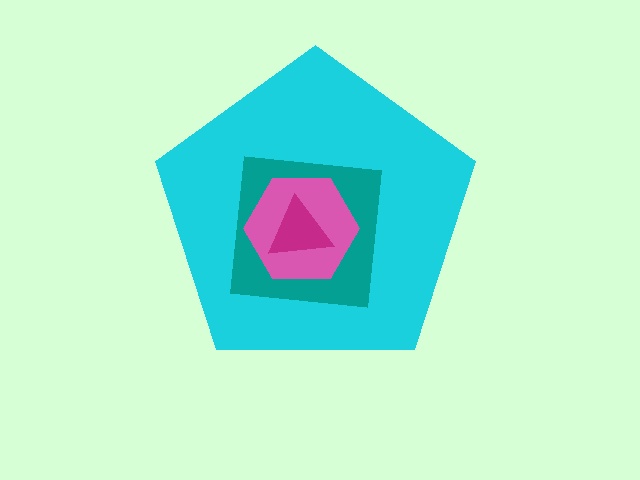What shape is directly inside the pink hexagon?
The magenta triangle.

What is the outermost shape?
The cyan pentagon.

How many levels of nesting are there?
4.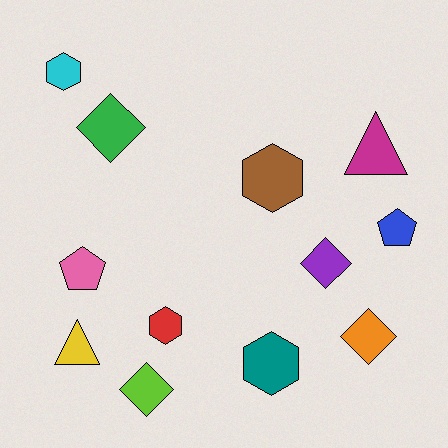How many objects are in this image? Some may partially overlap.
There are 12 objects.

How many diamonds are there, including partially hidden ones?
There are 4 diamonds.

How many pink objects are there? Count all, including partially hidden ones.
There is 1 pink object.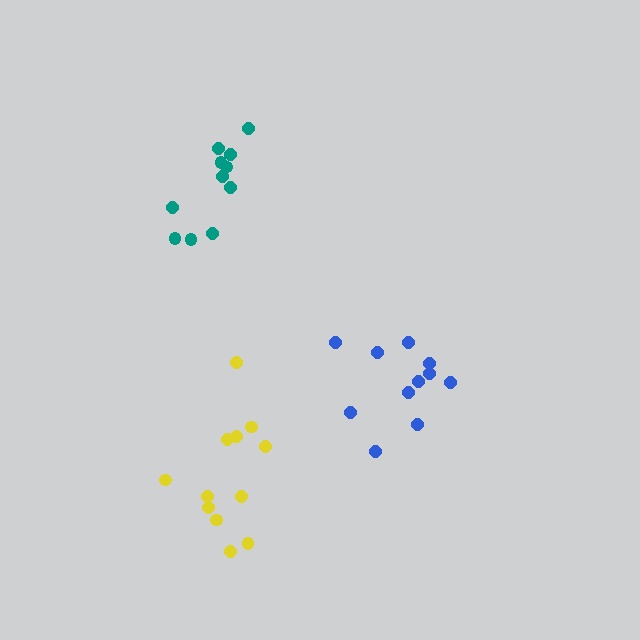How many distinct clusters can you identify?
There are 3 distinct clusters.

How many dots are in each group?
Group 1: 12 dots, Group 2: 11 dots, Group 3: 11 dots (34 total).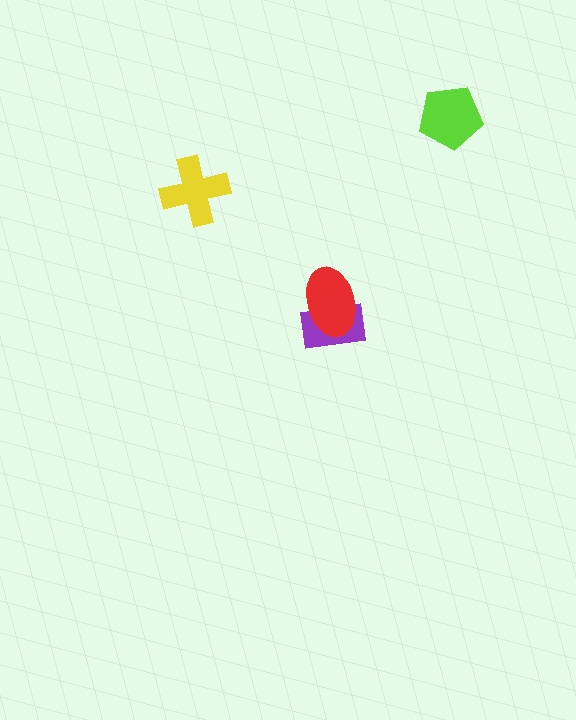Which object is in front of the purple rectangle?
The red ellipse is in front of the purple rectangle.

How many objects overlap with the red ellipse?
1 object overlaps with the red ellipse.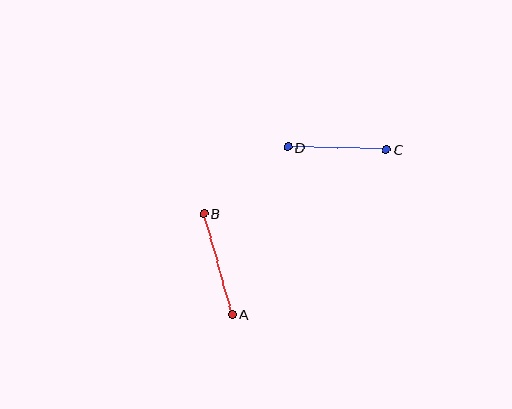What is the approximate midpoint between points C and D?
The midpoint is at approximately (337, 148) pixels.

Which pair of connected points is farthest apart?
Points A and B are farthest apart.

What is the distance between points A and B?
The distance is approximately 105 pixels.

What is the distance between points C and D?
The distance is approximately 98 pixels.